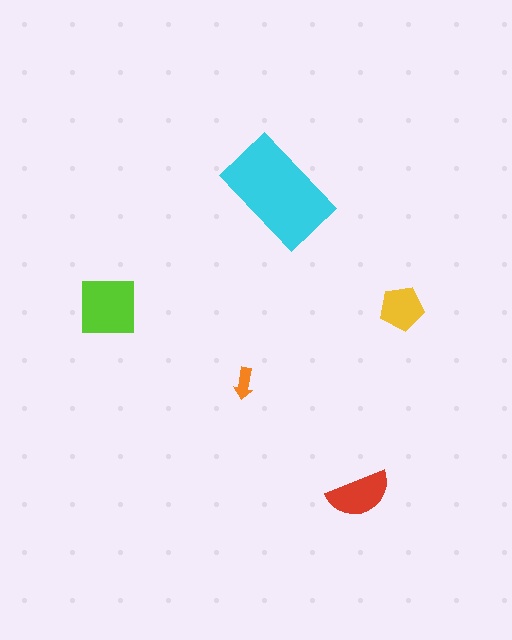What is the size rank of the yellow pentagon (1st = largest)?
4th.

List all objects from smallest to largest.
The orange arrow, the yellow pentagon, the red semicircle, the lime square, the cyan rectangle.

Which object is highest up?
The cyan rectangle is topmost.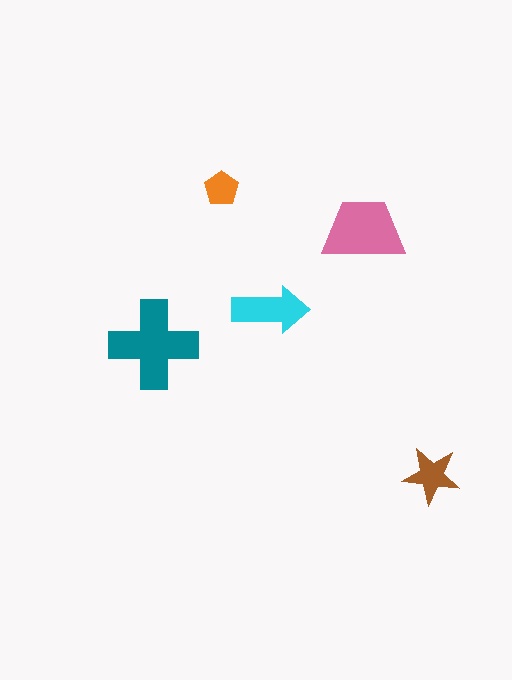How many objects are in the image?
There are 5 objects in the image.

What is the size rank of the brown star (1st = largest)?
4th.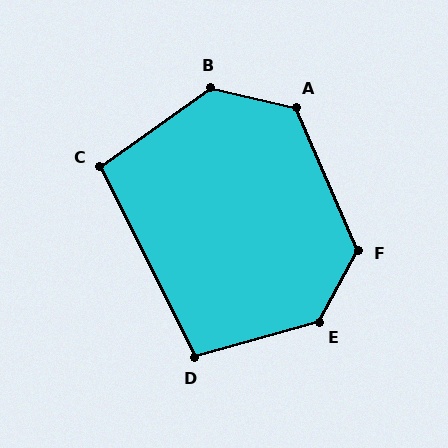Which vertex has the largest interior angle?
E, at approximately 134 degrees.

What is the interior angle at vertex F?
Approximately 128 degrees (obtuse).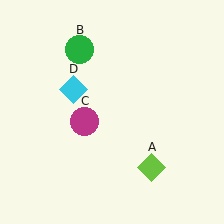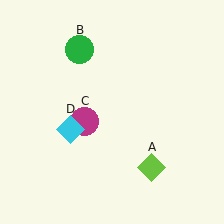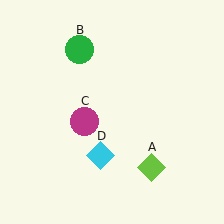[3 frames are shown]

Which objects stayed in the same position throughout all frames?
Lime diamond (object A) and green circle (object B) and magenta circle (object C) remained stationary.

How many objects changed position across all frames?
1 object changed position: cyan diamond (object D).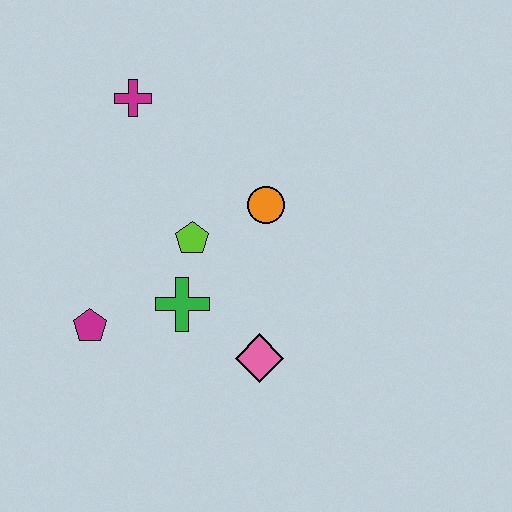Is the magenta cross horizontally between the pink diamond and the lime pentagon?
No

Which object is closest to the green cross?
The lime pentagon is closest to the green cross.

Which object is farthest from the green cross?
The magenta cross is farthest from the green cross.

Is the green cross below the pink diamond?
No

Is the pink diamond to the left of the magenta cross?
No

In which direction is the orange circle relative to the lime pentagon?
The orange circle is to the right of the lime pentagon.